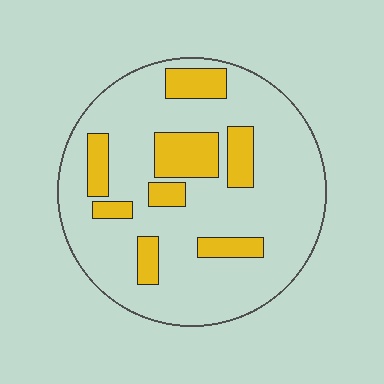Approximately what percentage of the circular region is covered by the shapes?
Approximately 20%.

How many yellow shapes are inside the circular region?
8.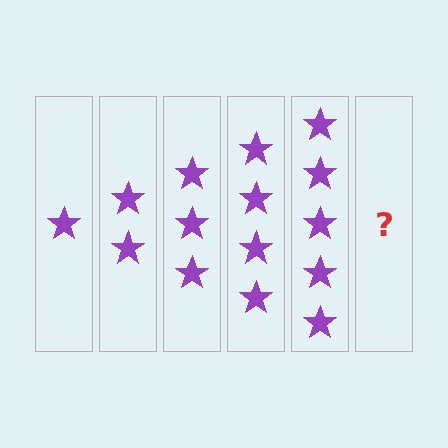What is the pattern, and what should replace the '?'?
The pattern is that each step adds one more star. The '?' should be 6 stars.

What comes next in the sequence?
The next element should be 6 stars.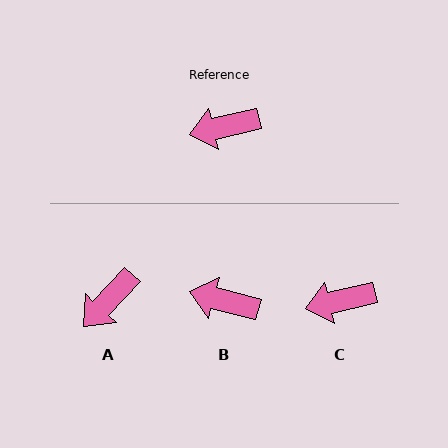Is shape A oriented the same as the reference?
No, it is off by about 34 degrees.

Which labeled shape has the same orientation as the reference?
C.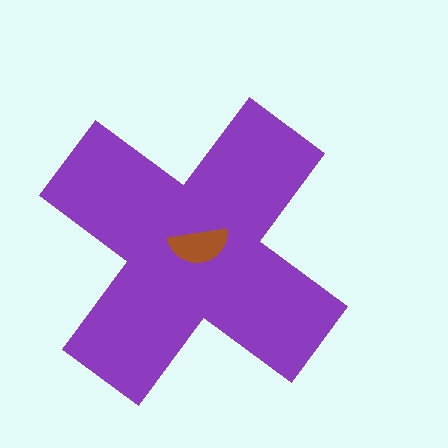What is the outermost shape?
The purple cross.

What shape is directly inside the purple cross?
The brown semicircle.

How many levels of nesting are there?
2.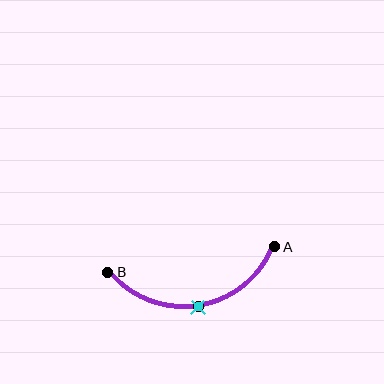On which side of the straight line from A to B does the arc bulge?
The arc bulges below the straight line connecting A and B.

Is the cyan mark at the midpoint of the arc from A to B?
Yes. The cyan mark lies on the arc at equal arc-length from both A and B — it is the arc midpoint.